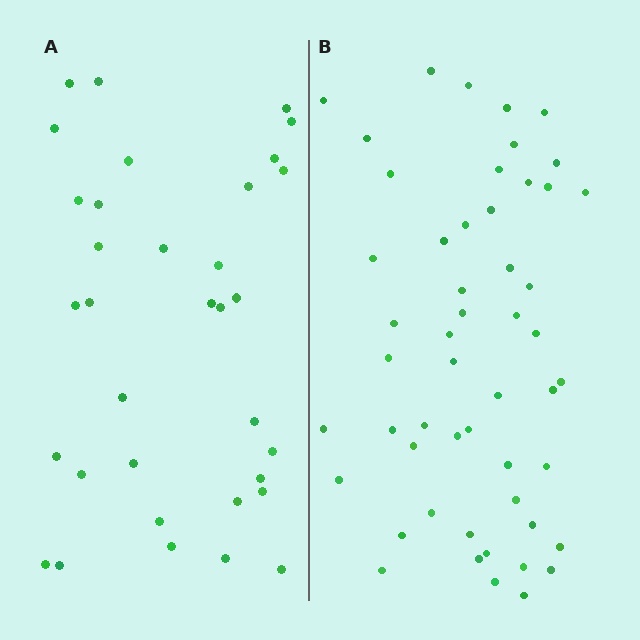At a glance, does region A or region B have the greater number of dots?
Region B (the right region) has more dots.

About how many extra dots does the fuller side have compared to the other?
Region B has approximately 20 more dots than region A.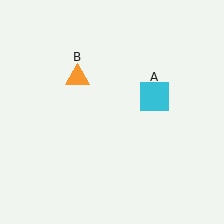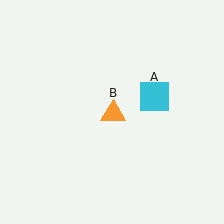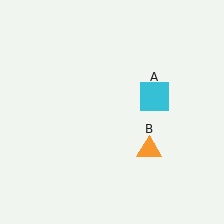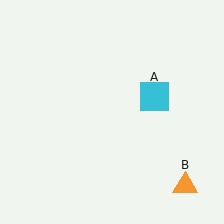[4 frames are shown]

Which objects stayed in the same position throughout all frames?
Cyan square (object A) remained stationary.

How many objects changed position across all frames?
1 object changed position: orange triangle (object B).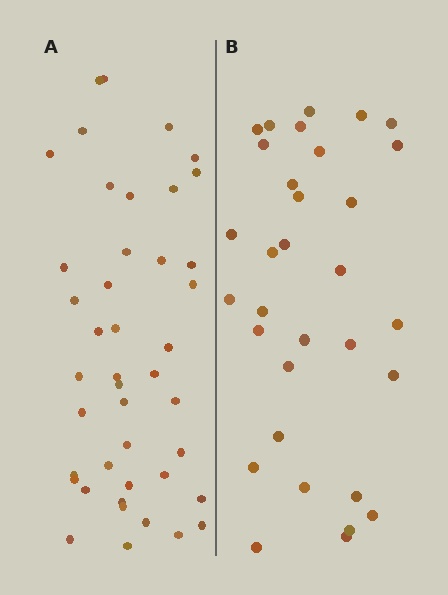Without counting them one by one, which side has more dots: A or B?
Region A (the left region) has more dots.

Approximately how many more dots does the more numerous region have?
Region A has roughly 12 or so more dots than region B.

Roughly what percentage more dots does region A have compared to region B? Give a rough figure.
About 35% more.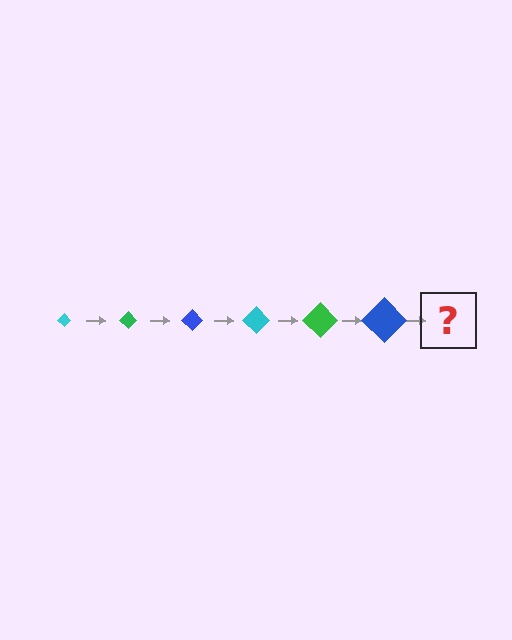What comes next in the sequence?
The next element should be a cyan diamond, larger than the previous one.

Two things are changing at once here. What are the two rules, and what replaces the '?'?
The two rules are that the diamond grows larger each step and the color cycles through cyan, green, and blue. The '?' should be a cyan diamond, larger than the previous one.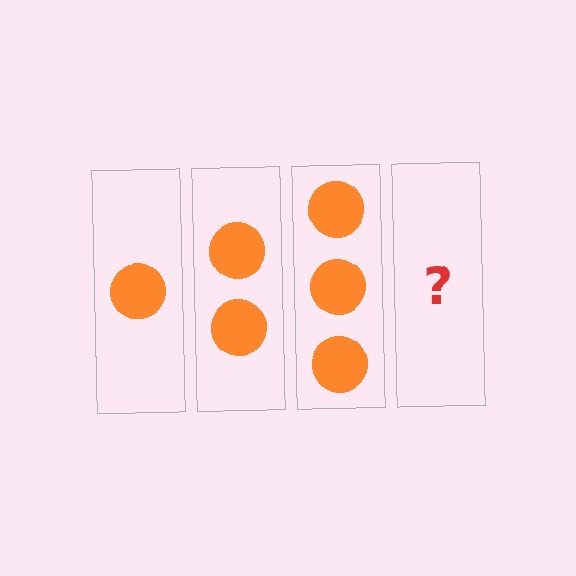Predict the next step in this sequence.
The next step is 4 circles.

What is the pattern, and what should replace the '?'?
The pattern is that each step adds one more circle. The '?' should be 4 circles.